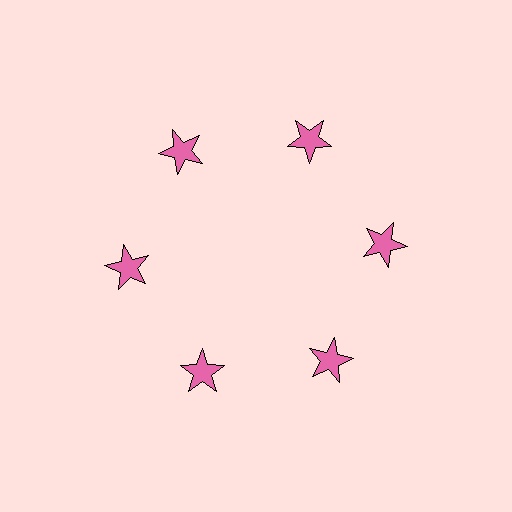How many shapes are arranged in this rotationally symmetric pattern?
There are 6 shapes, arranged in 6 groups of 1.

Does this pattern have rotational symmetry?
Yes, this pattern has 6-fold rotational symmetry. It looks the same after rotating 60 degrees around the center.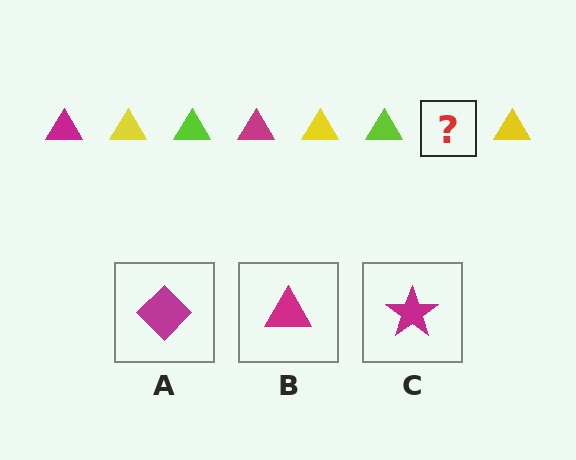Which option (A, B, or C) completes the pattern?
B.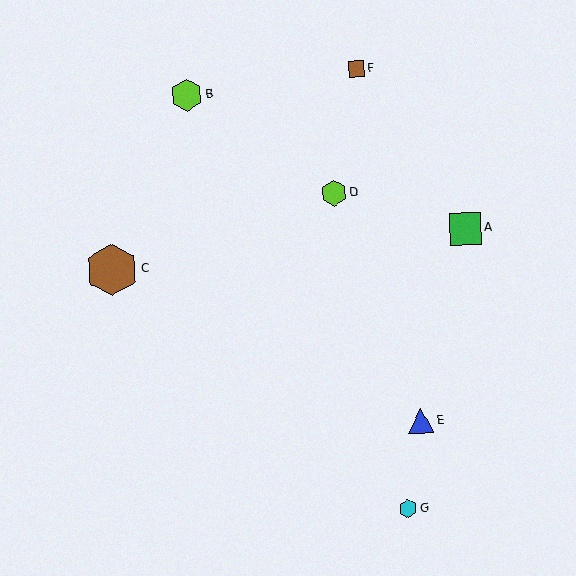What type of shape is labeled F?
Shape F is a brown square.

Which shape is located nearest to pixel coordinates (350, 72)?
The brown square (labeled F) at (357, 69) is nearest to that location.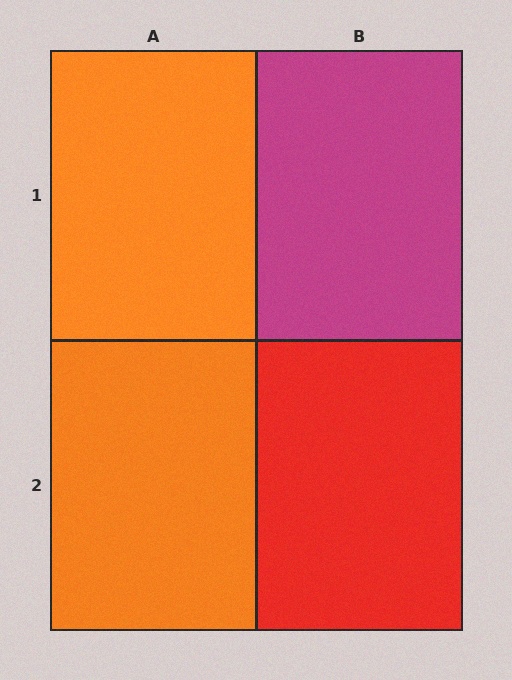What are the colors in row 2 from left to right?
Orange, red.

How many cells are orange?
2 cells are orange.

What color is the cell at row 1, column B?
Magenta.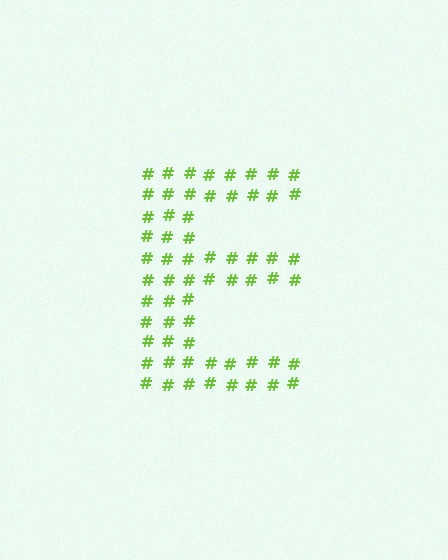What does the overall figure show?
The overall figure shows the letter E.